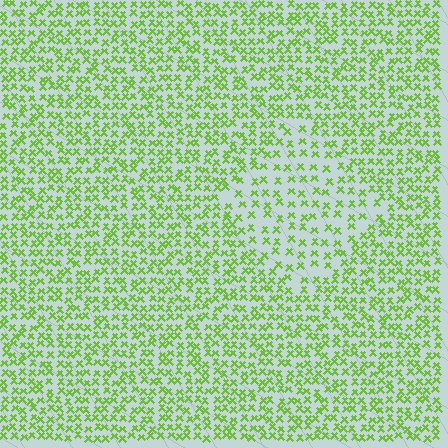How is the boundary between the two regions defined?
The boundary is defined by a change in element density (approximately 1.8x ratio). All elements are the same color, size, and shape.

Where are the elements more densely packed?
The elements are more densely packed outside the diamond boundary.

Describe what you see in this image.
The image contains small lime elements arranged at two different densities. A diamond-shaped region is visible where the elements are less densely packed than the surrounding area.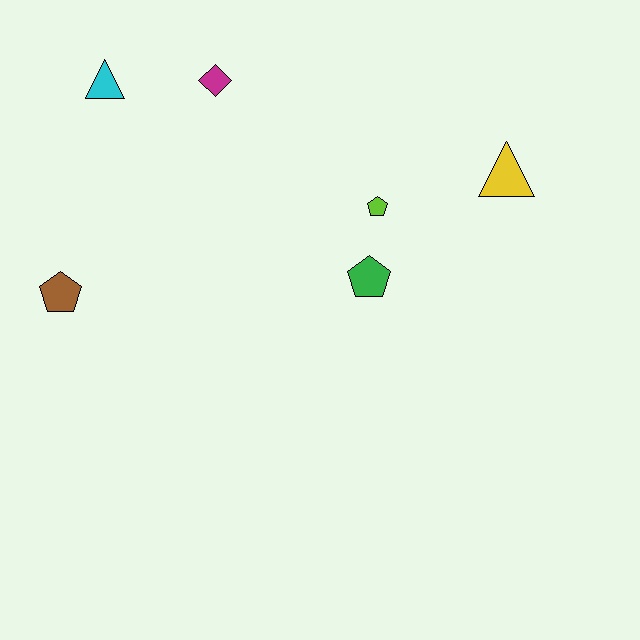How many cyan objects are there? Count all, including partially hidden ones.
There is 1 cyan object.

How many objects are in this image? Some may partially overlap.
There are 6 objects.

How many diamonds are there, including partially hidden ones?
There is 1 diamond.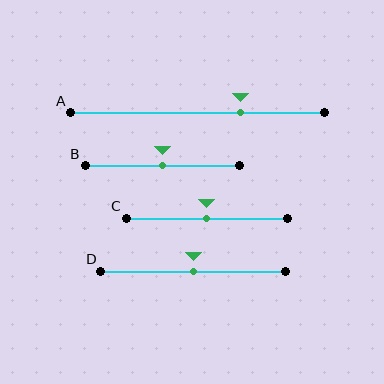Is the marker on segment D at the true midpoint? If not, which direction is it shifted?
Yes, the marker on segment D is at the true midpoint.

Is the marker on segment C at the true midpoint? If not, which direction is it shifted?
Yes, the marker on segment C is at the true midpoint.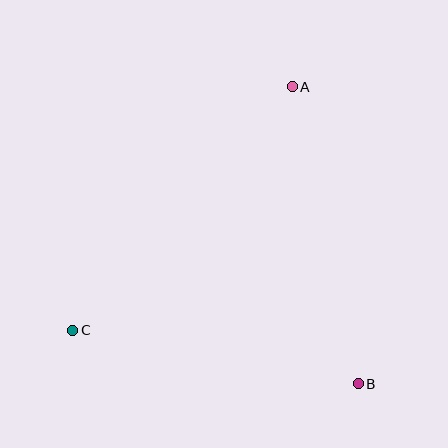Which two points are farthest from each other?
Points A and C are farthest from each other.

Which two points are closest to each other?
Points B and C are closest to each other.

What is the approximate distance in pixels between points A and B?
The distance between A and B is approximately 304 pixels.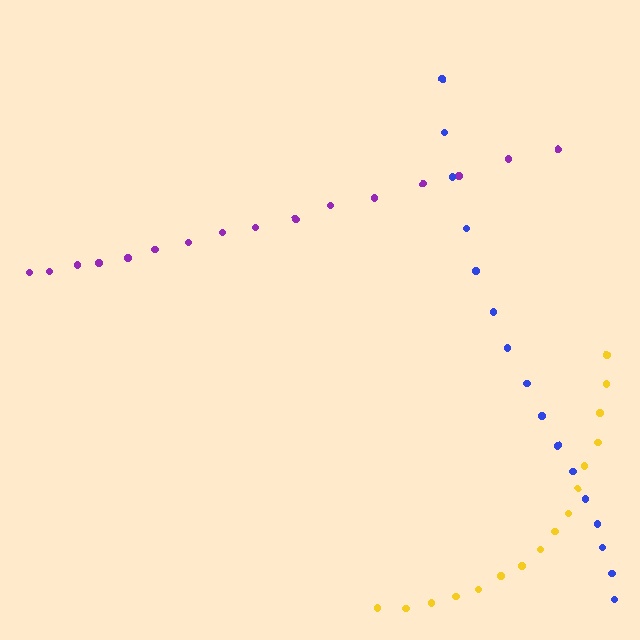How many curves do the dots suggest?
There are 3 distinct paths.